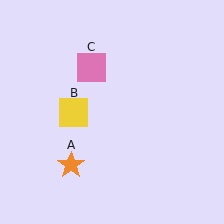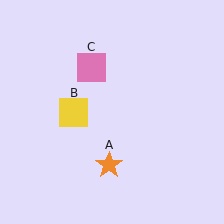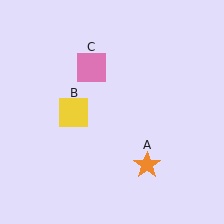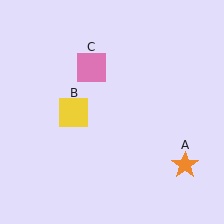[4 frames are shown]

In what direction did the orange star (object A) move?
The orange star (object A) moved right.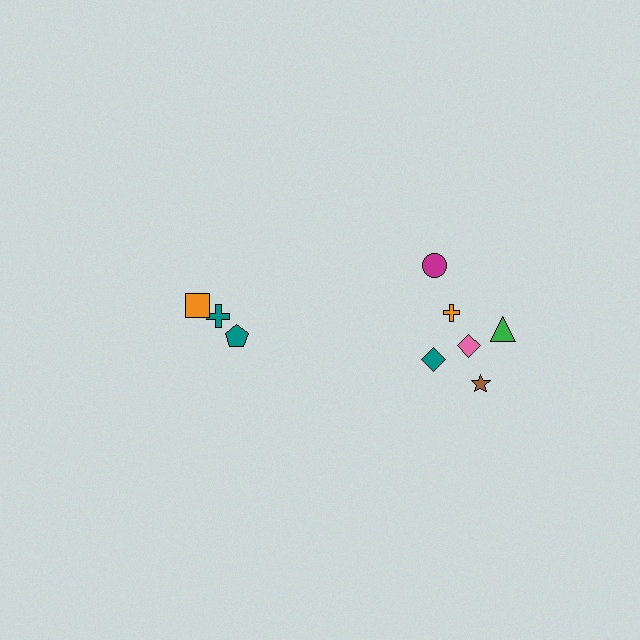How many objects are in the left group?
There are 3 objects.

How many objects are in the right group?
There are 6 objects.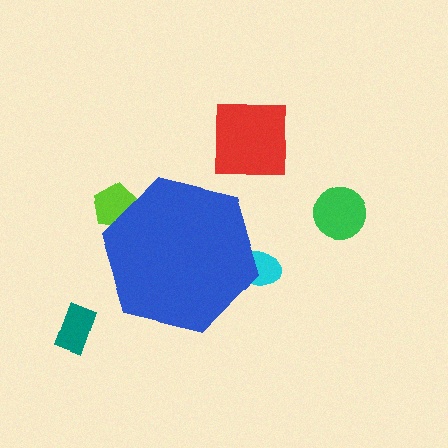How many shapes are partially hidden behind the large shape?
2 shapes are partially hidden.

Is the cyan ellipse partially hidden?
Yes, the cyan ellipse is partially hidden behind the blue hexagon.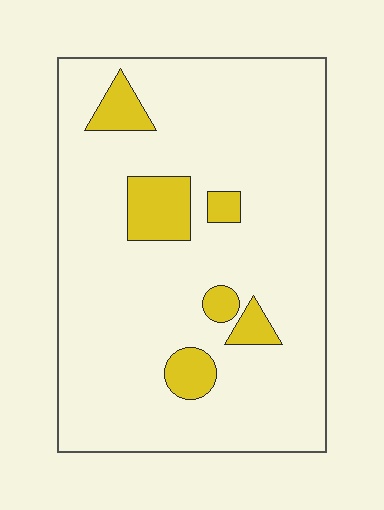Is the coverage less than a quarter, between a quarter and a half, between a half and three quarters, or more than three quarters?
Less than a quarter.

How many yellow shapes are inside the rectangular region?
6.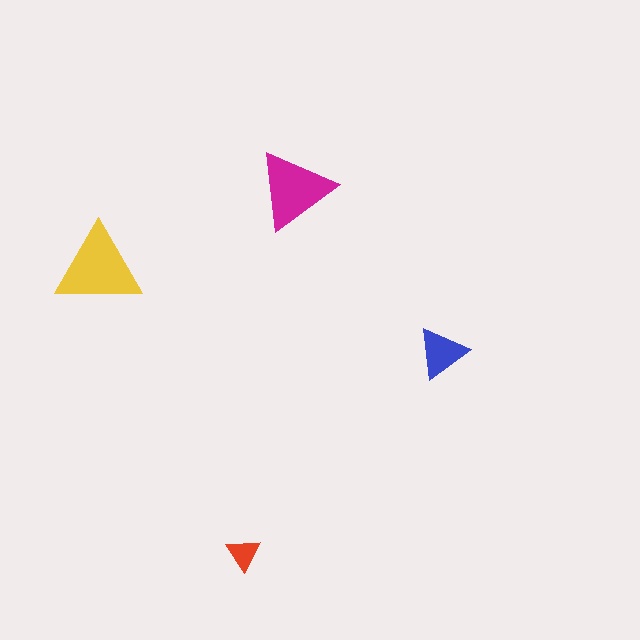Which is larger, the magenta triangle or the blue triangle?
The magenta one.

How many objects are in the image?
There are 4 objects in the image.